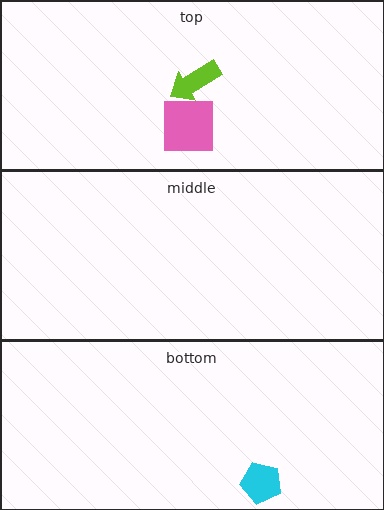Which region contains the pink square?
The top region.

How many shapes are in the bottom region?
1.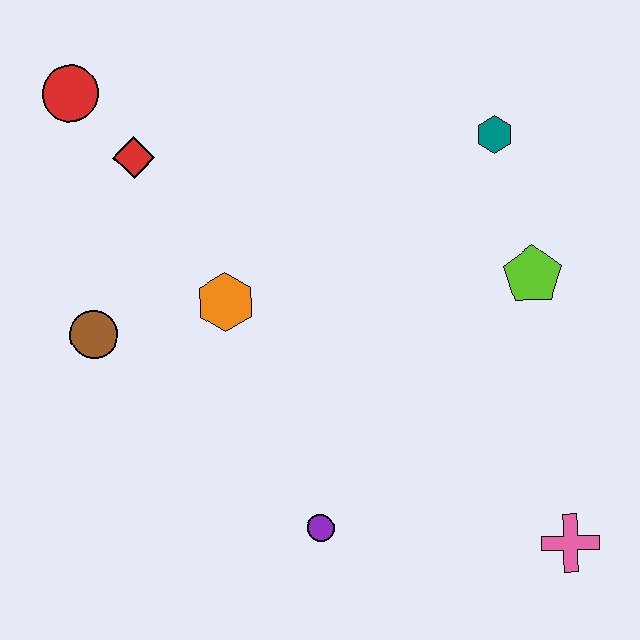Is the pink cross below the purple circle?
Yes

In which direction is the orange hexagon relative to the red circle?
The orange hexagon is below the red circle.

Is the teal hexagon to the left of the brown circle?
No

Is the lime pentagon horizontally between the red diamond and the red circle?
No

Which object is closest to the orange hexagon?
The brown circle is closest to the orange hexagon.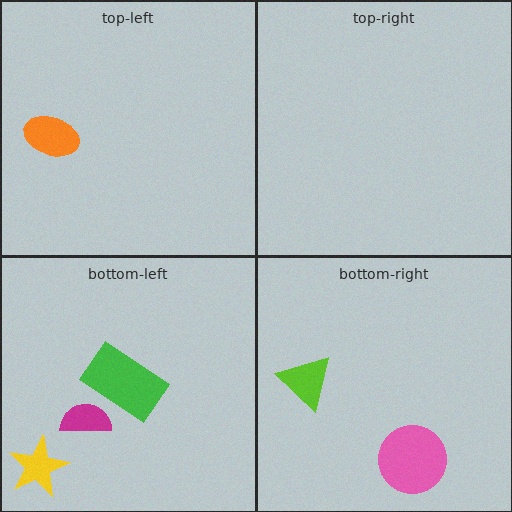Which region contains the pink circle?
The bottom-right region.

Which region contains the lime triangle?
The bottom-right region.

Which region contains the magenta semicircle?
The bottom-left region.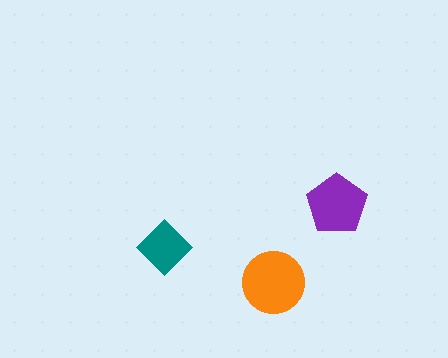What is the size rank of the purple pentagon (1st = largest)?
2nd.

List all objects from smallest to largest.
The teal diamond, the purple pentagon, the orange circle.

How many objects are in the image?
There are 3 objects in the image.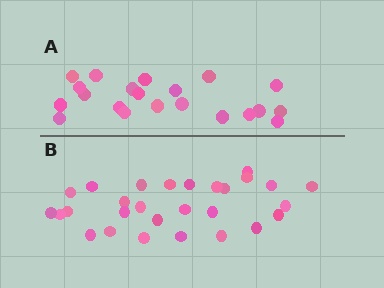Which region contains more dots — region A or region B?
Region B (the bottom region) has more dots.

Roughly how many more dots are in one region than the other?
Region B has roughly 8 or so more dots than region A.